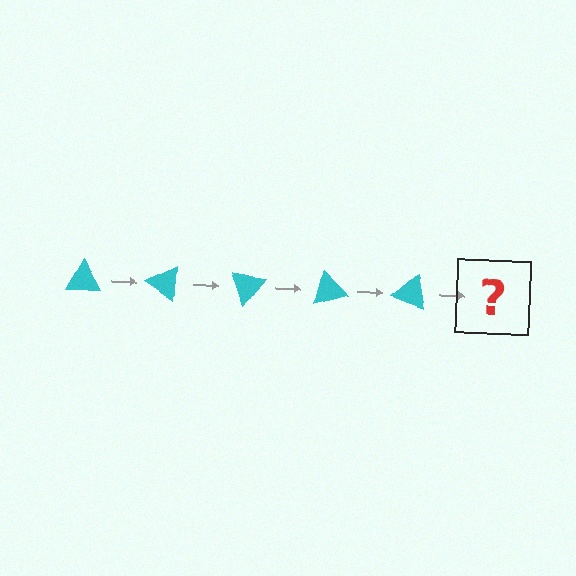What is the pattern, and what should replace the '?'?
The pattern is that the triangle rotates 35 degrees each step. The '?' should be a cyan triangle rotated 175 degrees.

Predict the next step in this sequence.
The next step is a cyan triangle rotated 175 degrees.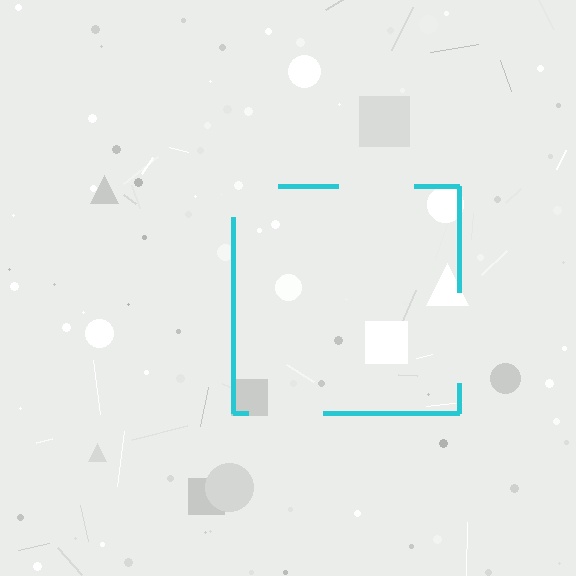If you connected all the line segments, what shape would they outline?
They would outline a square.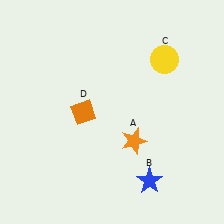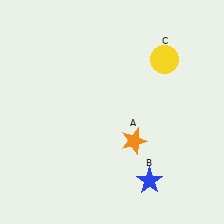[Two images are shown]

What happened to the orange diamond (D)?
The orange diamond (D) was removed in Image 2. It was in the bottom-left area of Image 1.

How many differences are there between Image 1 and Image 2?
There is 1 difference between the two images.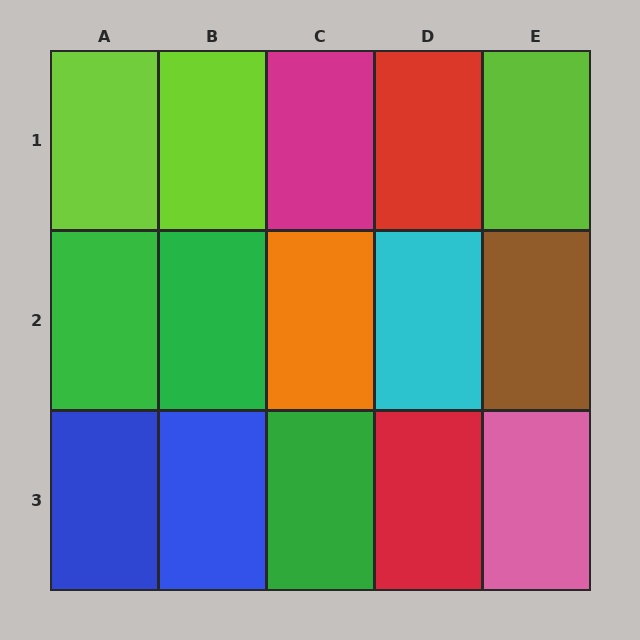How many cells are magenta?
1 cell is magenta.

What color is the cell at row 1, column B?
Lime.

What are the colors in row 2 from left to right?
Green, green, orange, cyan, brown.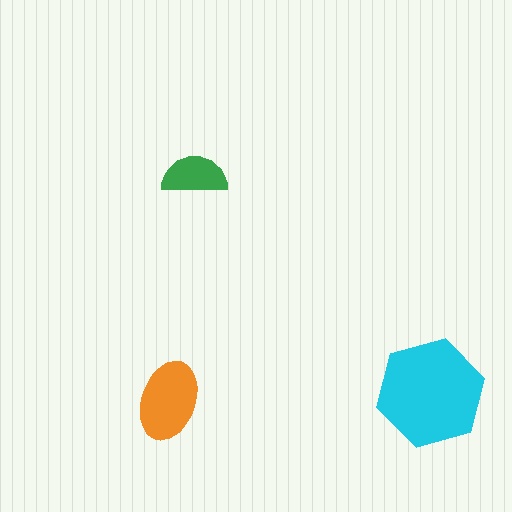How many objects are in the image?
There are 3 objects in the image.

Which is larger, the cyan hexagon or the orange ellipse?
The cyan hexagon.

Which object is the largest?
The cyan hexagon.